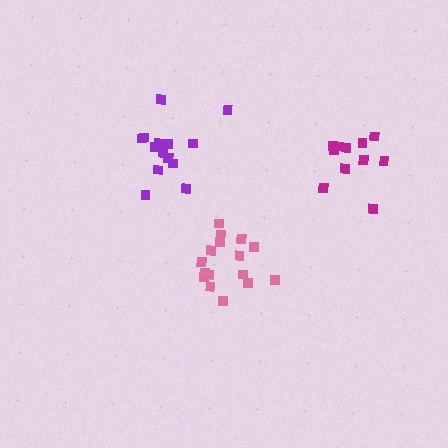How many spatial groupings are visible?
There are 3 spatial groupings.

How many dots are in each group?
Group 1: 16 dots, Group 2: 15 dots, Group 3: 11 dots (42 total).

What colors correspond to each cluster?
The clusters are colored: pink, purple, magenta.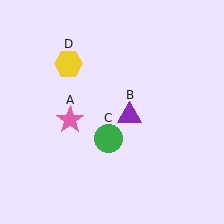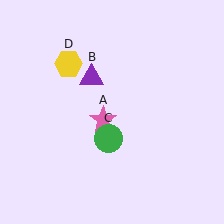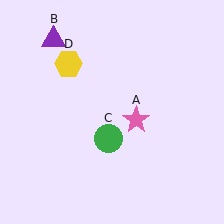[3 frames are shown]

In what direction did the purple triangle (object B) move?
The purple triangle (object B) moved up and to the left.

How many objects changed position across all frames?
2 objects changed position: pink star (object A), purple triangle (object B).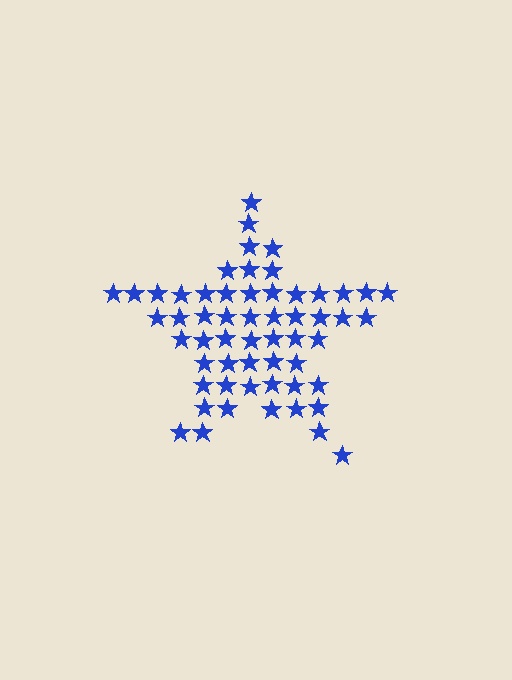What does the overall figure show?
The overall figure shows a star.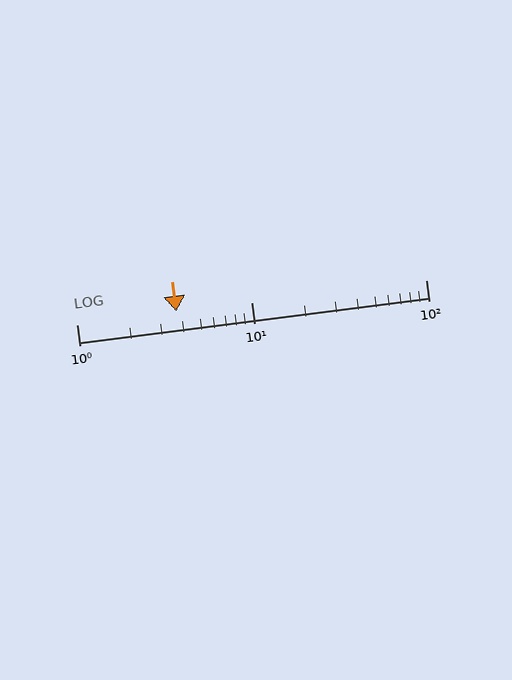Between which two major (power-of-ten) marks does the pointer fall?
The pointer is between 1 and 10.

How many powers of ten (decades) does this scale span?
The scale spans 2 decades, from 1 to 100.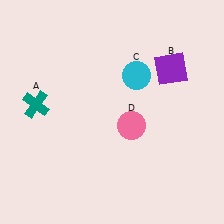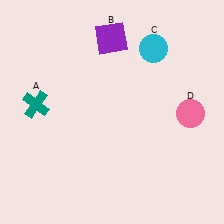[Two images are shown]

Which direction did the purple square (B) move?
The purple square (B) moved left.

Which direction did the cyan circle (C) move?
The cyan circle (C) moved up.